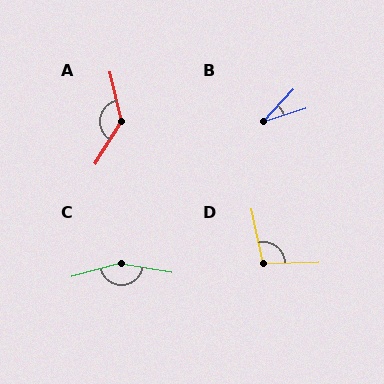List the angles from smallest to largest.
B (29°), D (100°), A (135°), C (155°).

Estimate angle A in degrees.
Approximately 135 degrees.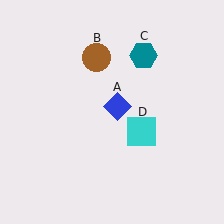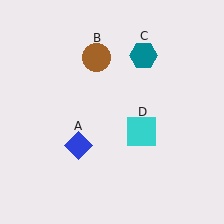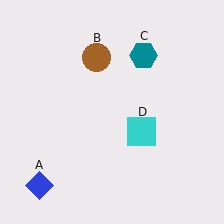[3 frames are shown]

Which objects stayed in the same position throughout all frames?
Brown circle (object B) and teal hexagon (object C) and cyan square (object D) remained stationary.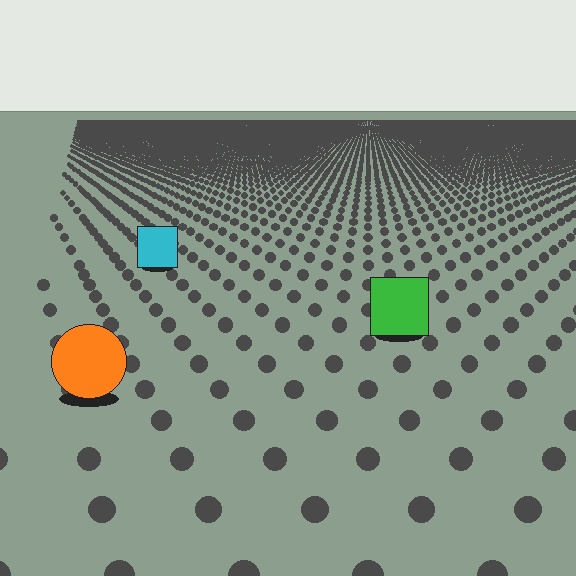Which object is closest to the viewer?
The orange circle is closest. The texture marks near it are larger and more spread out.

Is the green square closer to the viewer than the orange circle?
No. The orange circle is closer — you can tell from the texture gradient: the ground texture is coarser near it.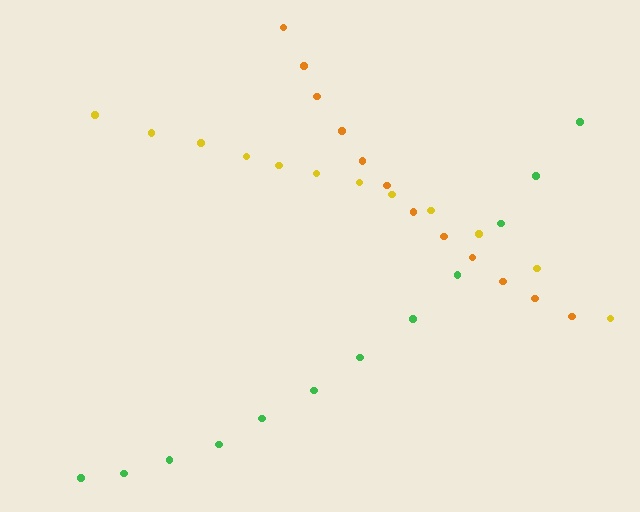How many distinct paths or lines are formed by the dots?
There are 3 distinct paths.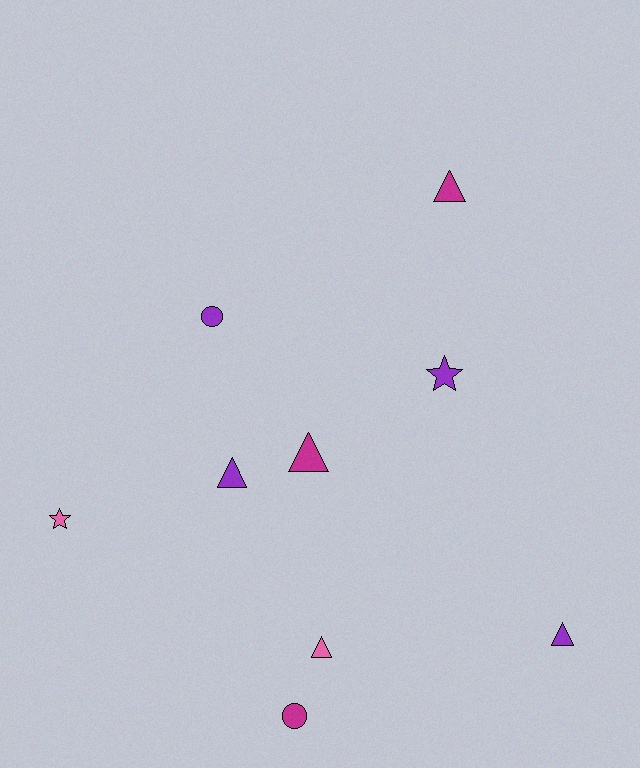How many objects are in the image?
There are 9 objects.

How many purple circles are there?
There is 1 purple circle.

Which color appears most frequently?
Purple, with 4 objects.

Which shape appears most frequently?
Triangle, with 5 objects.